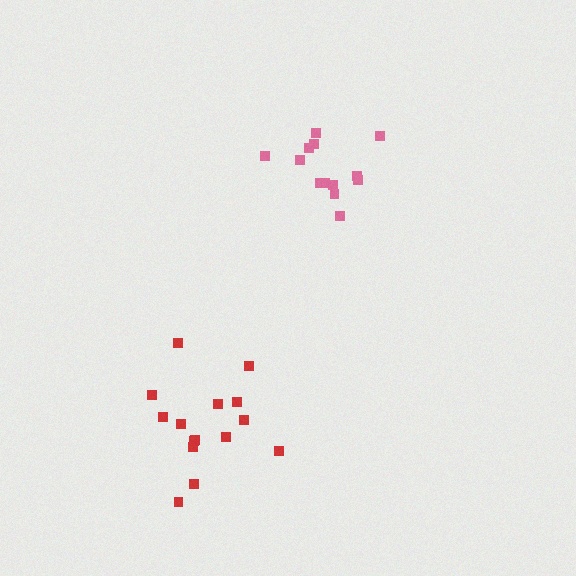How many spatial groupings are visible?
There are 2 spatial groupings.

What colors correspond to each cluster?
The clusters are colored: pink, red.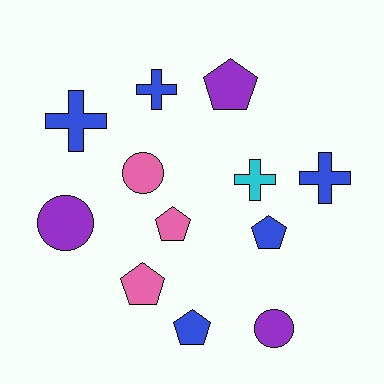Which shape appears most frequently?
Pentagon, with 5 objects.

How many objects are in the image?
There are 12 objects.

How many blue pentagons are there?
There are 2 blue pentagons.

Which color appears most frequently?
Blue, with 5 objects.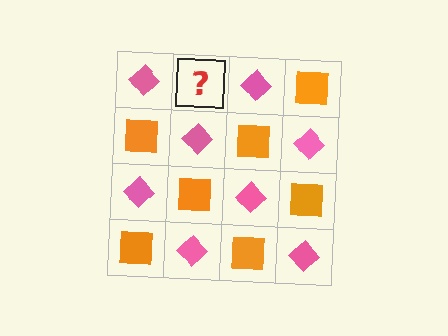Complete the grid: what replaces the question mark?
The question mark should be replaced with an orange square.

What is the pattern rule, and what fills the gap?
The rule is that it alternates pink diamond and orange square in a checkerboard pattern. The gap should be filled with an orange square.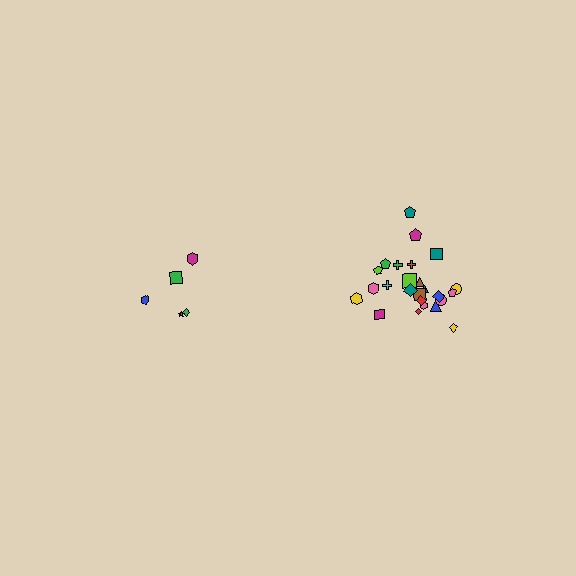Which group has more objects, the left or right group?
The right group.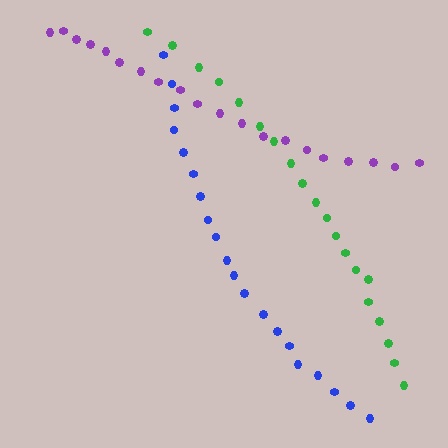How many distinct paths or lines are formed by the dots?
There are 3 distinct paths.